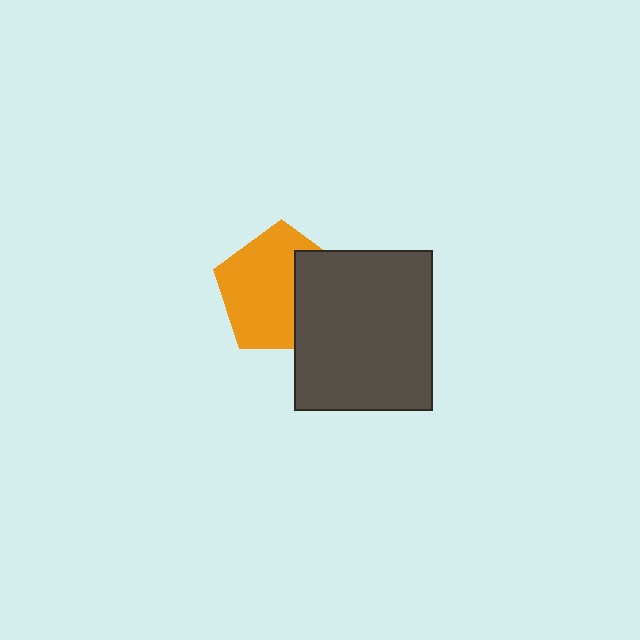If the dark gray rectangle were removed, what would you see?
You would see the complete orange pentagon.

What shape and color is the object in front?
The object in front is a dark gray rectangle.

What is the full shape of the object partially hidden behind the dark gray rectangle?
The partially hidden object is an orange pentagon.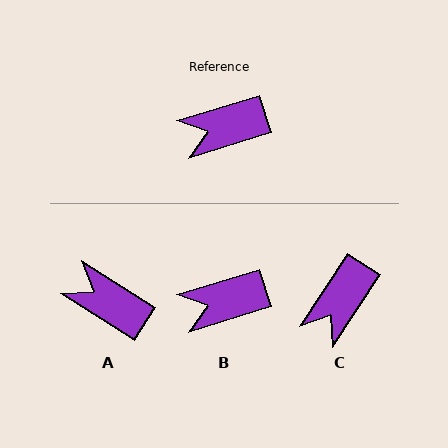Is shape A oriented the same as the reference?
No, it is off by about 49 degrees.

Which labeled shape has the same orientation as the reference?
B.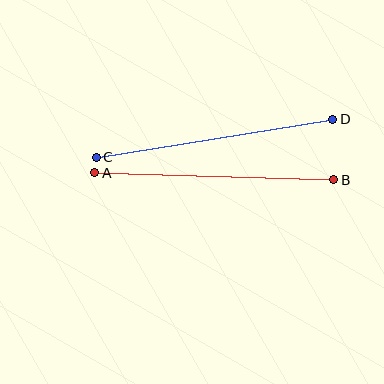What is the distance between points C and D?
The distance is approximately 239 pixels.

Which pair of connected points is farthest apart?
Points C and D are farthest apart.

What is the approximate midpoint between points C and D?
The midpoint is at approximately (215, 138) pixels.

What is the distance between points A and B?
The distance is approximately 239 pixels.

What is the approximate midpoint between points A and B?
The midpoint is at approximately (214, 176) pixels.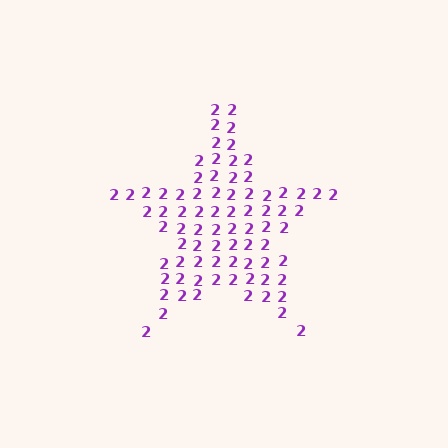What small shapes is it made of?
It is made of small digit 2's.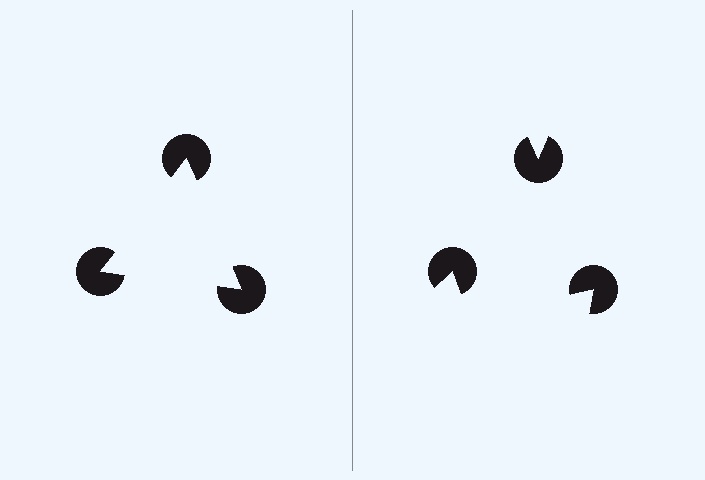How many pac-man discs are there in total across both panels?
6 — 3 on each side.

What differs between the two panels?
The pac-man discs are positioned identically on both sides; only the wedge orientations differ. On the left they align to a triangle; on the right they are misaligned.